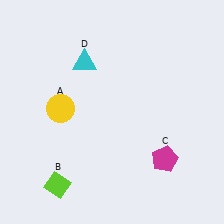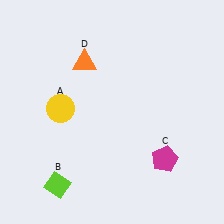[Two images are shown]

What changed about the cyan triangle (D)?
In Image 1, D is cyan. In Image 2, it changed to orange.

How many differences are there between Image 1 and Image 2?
There is 1 difference between the two images.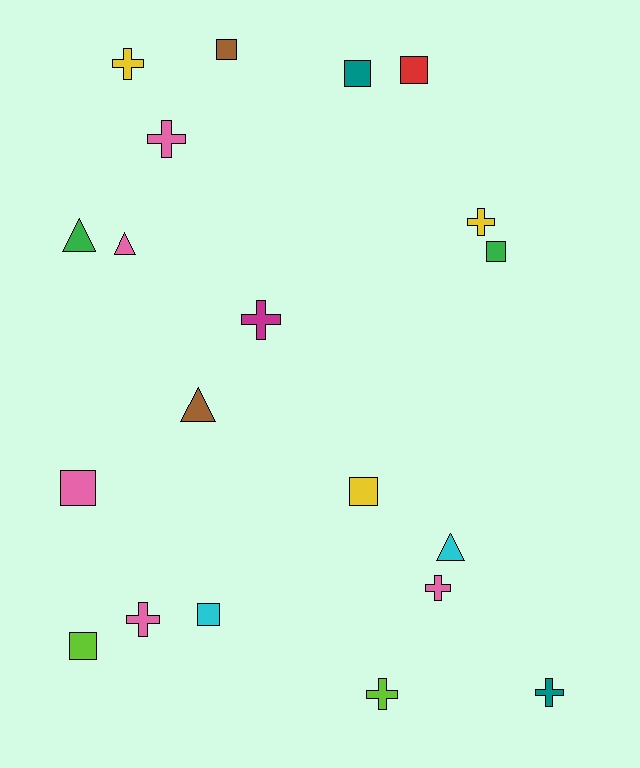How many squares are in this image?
There are 8 squares.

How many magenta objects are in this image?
There is 1 magenta object.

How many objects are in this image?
There are 20 objects.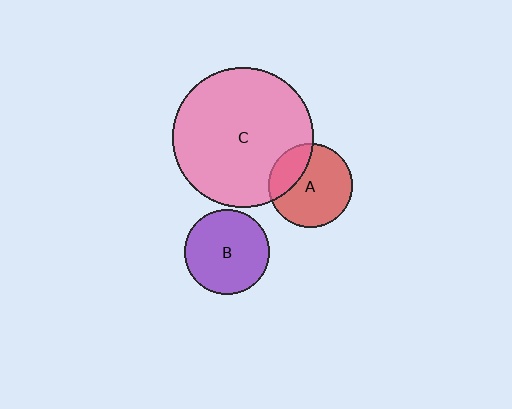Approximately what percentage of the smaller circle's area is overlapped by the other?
Approximately 25%.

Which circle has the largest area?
Circle C (pink).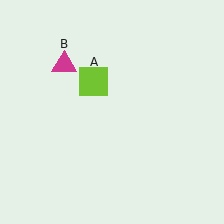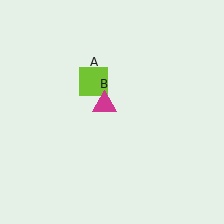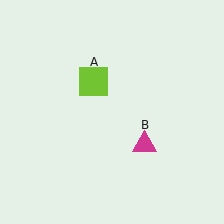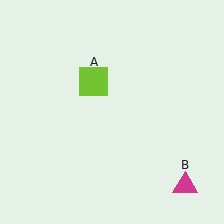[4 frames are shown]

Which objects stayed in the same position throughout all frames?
Lime square (object A) remained stationary.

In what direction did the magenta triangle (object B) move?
The magenta triangle (object B) moved down and to the right.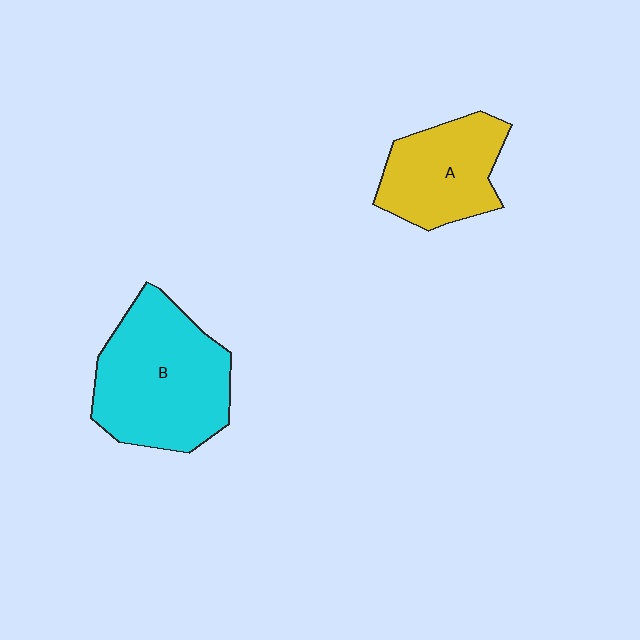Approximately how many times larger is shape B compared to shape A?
Approximately 1.5 times.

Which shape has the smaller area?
Shape A (yellow).